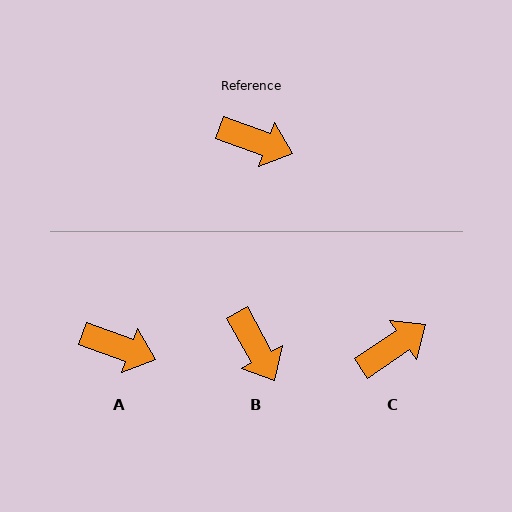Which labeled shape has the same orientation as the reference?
A.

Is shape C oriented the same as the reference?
No, it is off by about 54 degrees.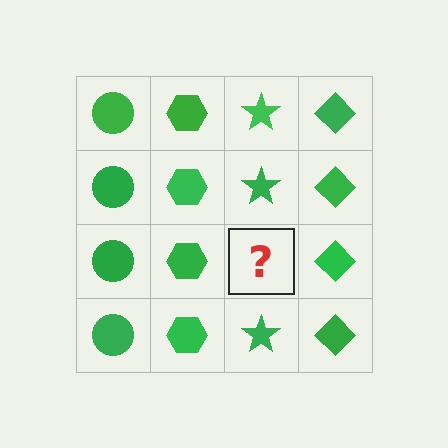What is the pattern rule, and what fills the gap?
The rule is that each column has a consistent shape. The gap should be filled with a green star.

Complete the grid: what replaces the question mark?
The question mark should be replaced with a green star.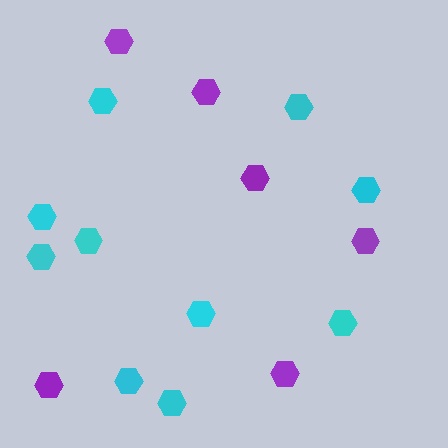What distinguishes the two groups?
There are 2 groups: one group of cyan hexagons (10) and one group of purple hexagons (6).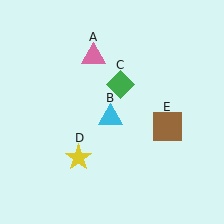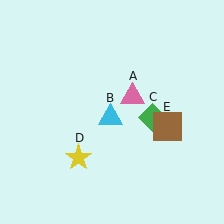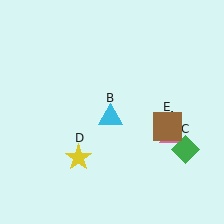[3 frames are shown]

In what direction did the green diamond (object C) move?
The green diamond (object C) moved down and to the right.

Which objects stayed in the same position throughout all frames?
Cyan triangle (object B) and yellow star (object D) and brown square (object E) remained stationary.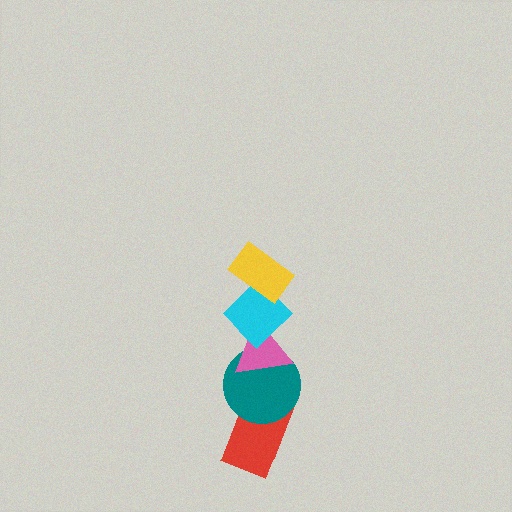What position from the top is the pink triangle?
The pink triangle is 3rd from the top.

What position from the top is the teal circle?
The teal circle is 4th from the top.